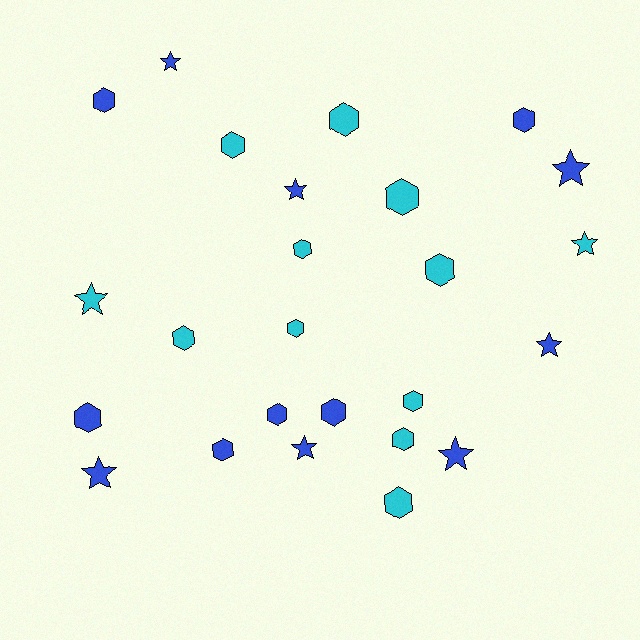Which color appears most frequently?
Blue, with 13 objects.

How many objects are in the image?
There are 25 objects.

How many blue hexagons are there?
There are 6 blue hexagons.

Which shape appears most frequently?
Hexagon, with 16 objects.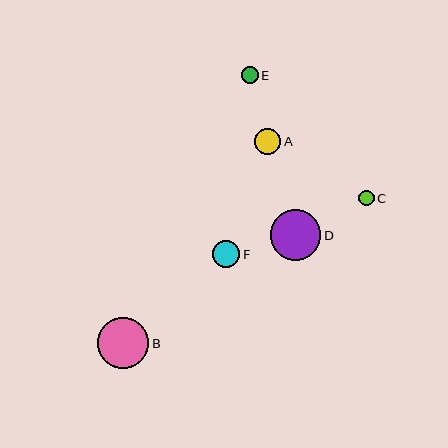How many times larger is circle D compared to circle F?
Circle D is approximately 1.9 times the size of circle F.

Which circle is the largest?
Circle D is the largest with a size of approximately 51 pixels.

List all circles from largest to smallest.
From largest to smallest: D, B, F, A, E, C.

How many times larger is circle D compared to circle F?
Circle D is approximately 1.9 times the size of circle F.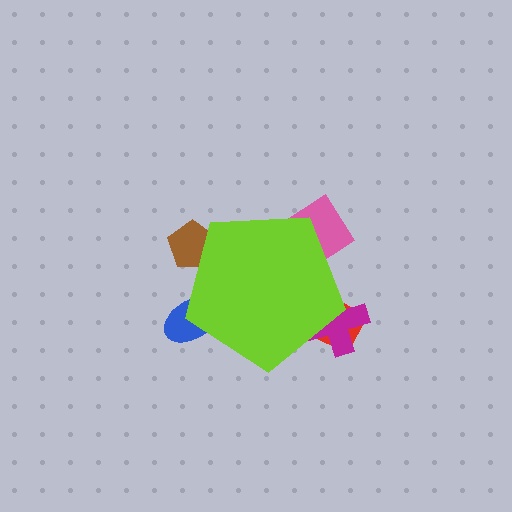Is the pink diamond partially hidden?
Yes, the pink diamond is partially hidden behind the lime pentagon.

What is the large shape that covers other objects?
A lime pentagon.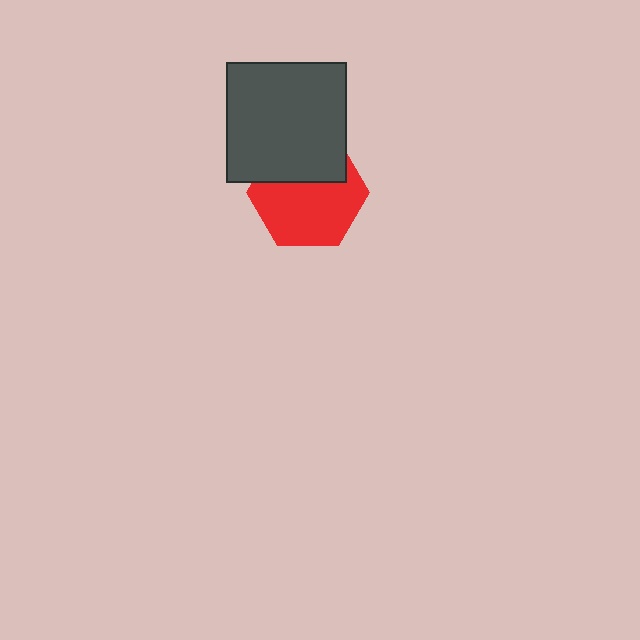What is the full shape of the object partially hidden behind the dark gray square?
The partially hidden object is a red hexagon.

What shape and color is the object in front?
The object in front is a dark gray square.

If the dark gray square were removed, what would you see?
You would see the complete red hexagon.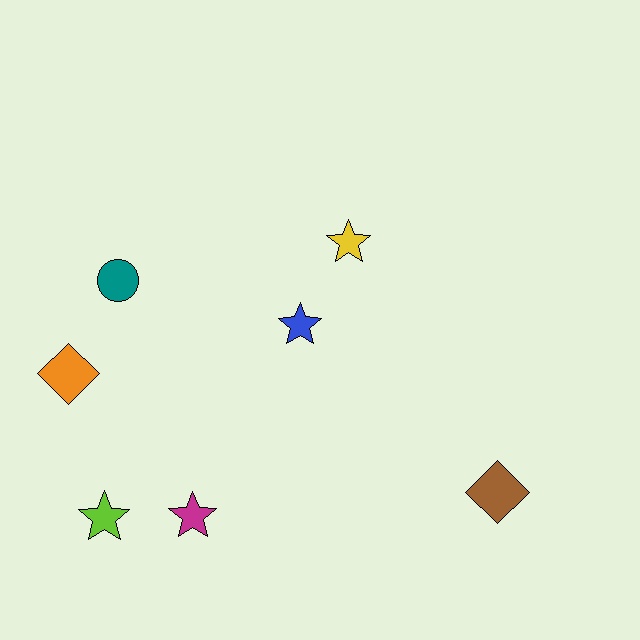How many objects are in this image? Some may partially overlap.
There are 7 objects.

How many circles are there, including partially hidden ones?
There is 1 circle.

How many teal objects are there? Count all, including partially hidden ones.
There is 1 teal object.